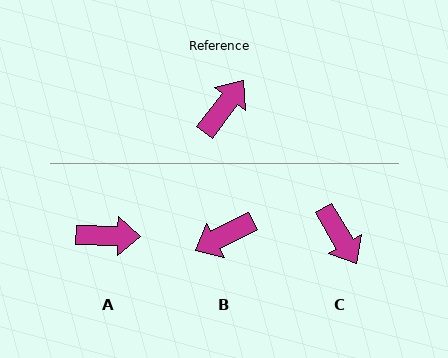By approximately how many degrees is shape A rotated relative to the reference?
Approximately 55 degrees clockwise.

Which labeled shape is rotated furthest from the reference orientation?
B, about 154 degrees away.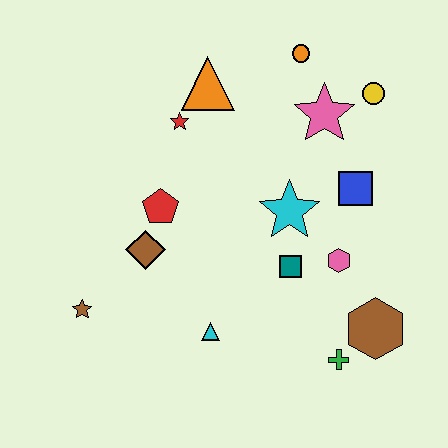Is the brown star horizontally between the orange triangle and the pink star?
No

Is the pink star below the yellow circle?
Yes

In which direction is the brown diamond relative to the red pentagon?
The brown diamond is below the red pentagon.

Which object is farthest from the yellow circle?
The brown star is farthest from the yellow circle.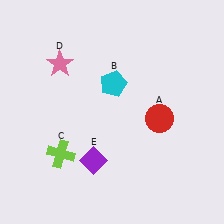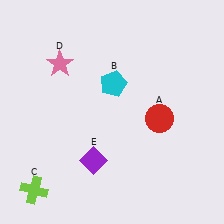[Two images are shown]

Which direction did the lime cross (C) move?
The lime cross (C) moved down.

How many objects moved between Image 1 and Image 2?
1 object moved between the two images.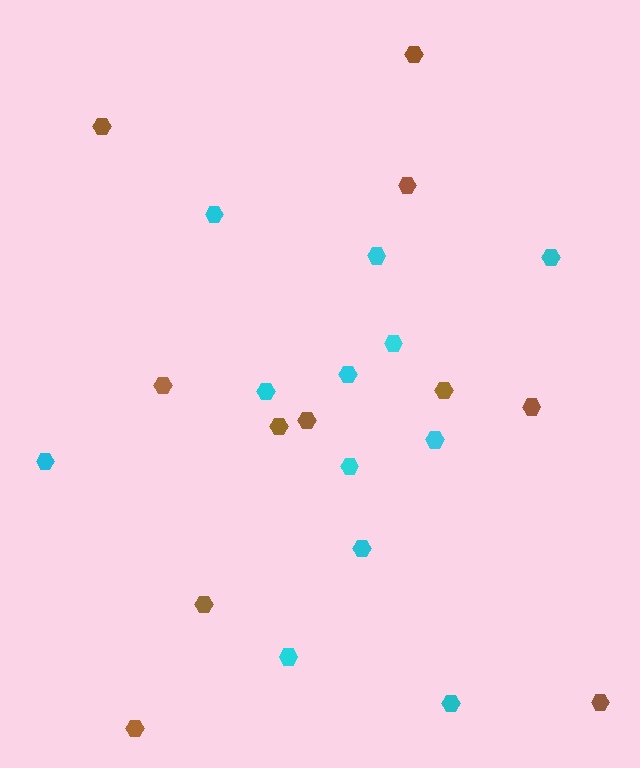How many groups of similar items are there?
There are 2 groups: one group of cyan hexagons (12) and one group of brown hexagons (11).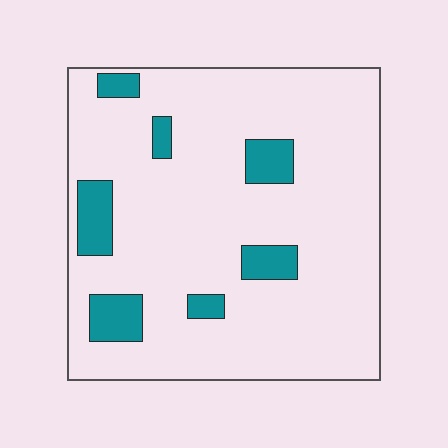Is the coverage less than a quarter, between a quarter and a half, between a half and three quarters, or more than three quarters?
Less than a quarter.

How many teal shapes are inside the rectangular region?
7.